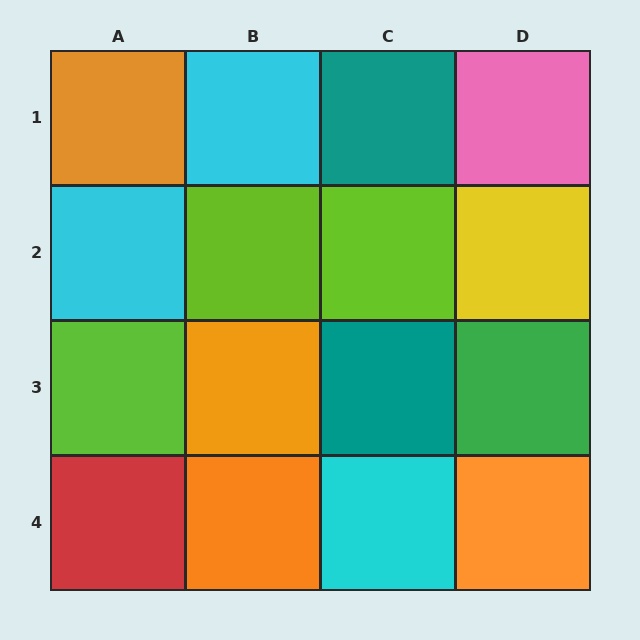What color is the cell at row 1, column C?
Teal.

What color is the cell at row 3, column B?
Orange.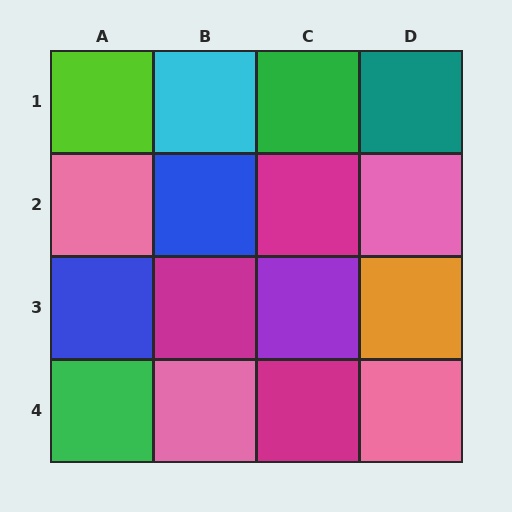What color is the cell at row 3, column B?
Magenta.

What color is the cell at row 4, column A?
Green.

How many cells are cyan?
1 cell is cyan.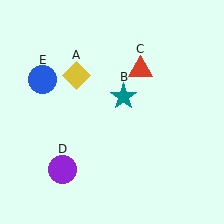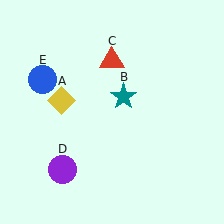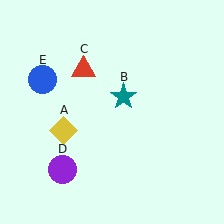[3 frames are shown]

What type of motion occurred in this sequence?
The yellow diamond (object A), red triangle (object C) rotated counterclockwise around the center of the scene.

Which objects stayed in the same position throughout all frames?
Teal star (object B) and purple circle (object D) and blue circle (object E) remained stationary.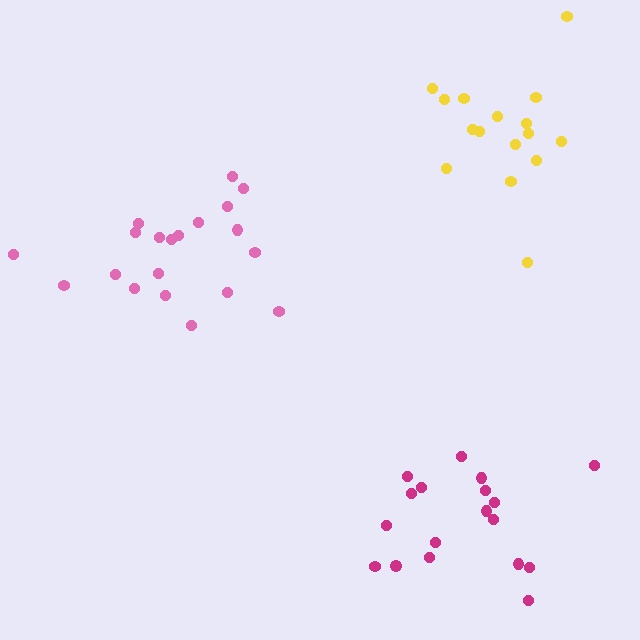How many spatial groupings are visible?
There are 3 spatial groupings.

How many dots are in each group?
Group 1: 16 dots, Group 2: 20 dots, Group 3: 18 dots (54 total).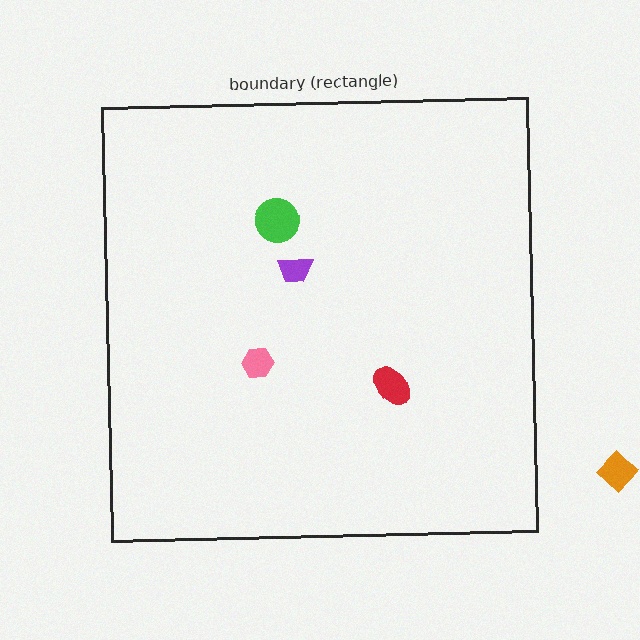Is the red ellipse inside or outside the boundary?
Inside.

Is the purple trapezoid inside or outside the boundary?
Inside.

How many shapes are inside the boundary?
4 inside, 1 outside.